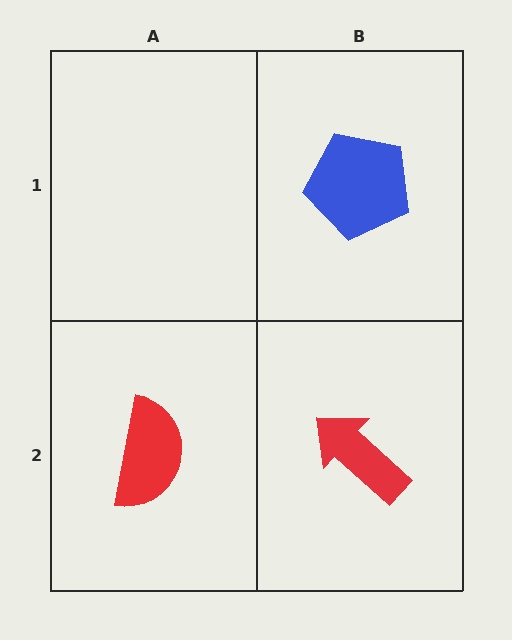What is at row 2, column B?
A red arrow.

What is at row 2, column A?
A red semicircle.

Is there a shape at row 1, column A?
No, that cell is empty.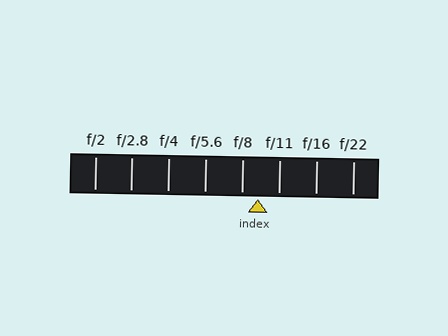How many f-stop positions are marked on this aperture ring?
There are 8 f-stop positions marked.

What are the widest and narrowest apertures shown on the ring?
The widest aperture shown is f/2 and the narrowest is f/22.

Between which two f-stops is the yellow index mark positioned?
The index mark is between f/8 and f/11.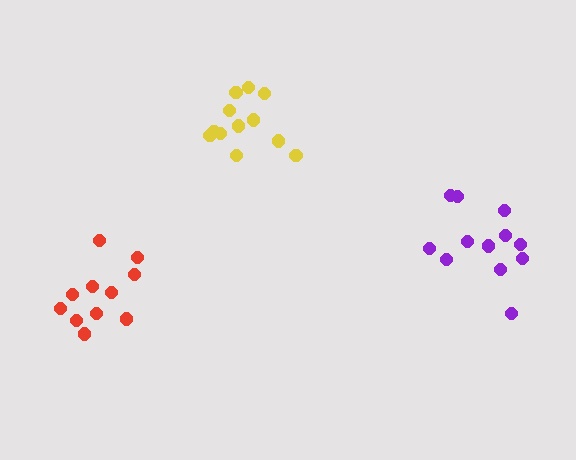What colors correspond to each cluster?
The clusters are colored: purple, red, yellow.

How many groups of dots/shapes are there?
There are 3 groups.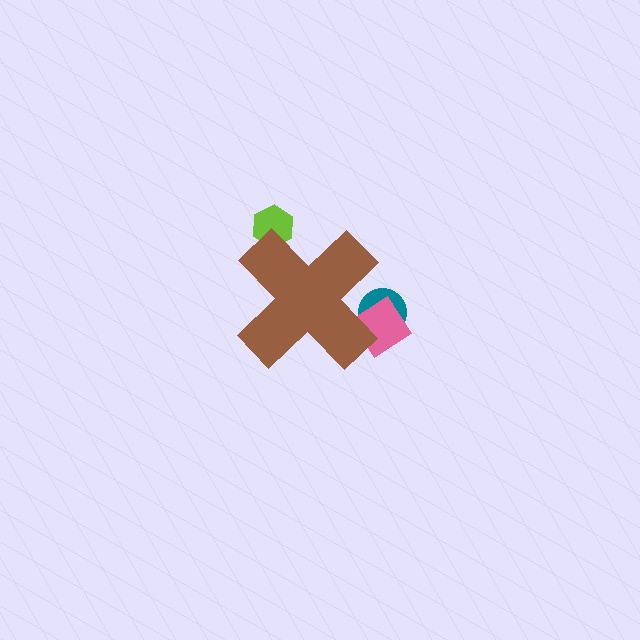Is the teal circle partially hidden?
Yes, the teal circle is partially hidden behind the brown cross.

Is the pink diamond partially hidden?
Yes, the pink diamond is partially hidden behind the brown cross.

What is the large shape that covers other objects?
A brown cross.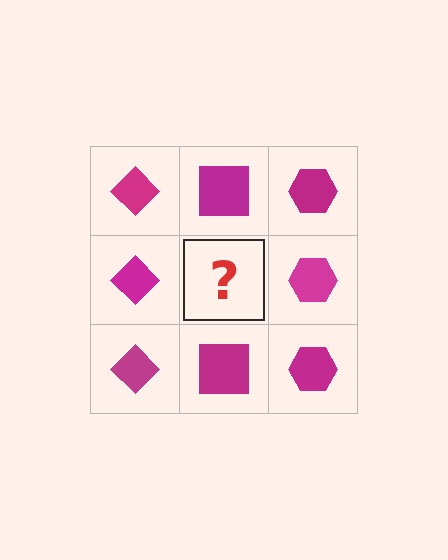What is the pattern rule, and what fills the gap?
The rule is that each column has a consistent shape. The gap should be filled with a magenta square.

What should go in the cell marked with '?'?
The missing cell should contain a magenta square.